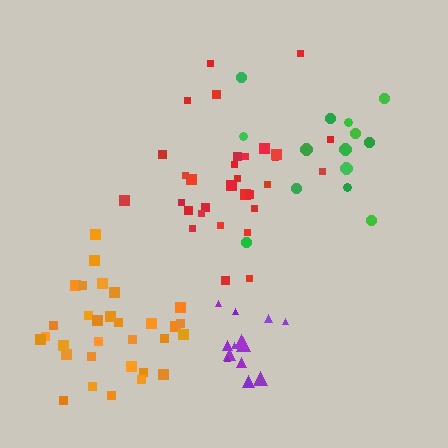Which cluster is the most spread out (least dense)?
Green.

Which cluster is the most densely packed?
Purple.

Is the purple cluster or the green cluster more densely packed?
Purple.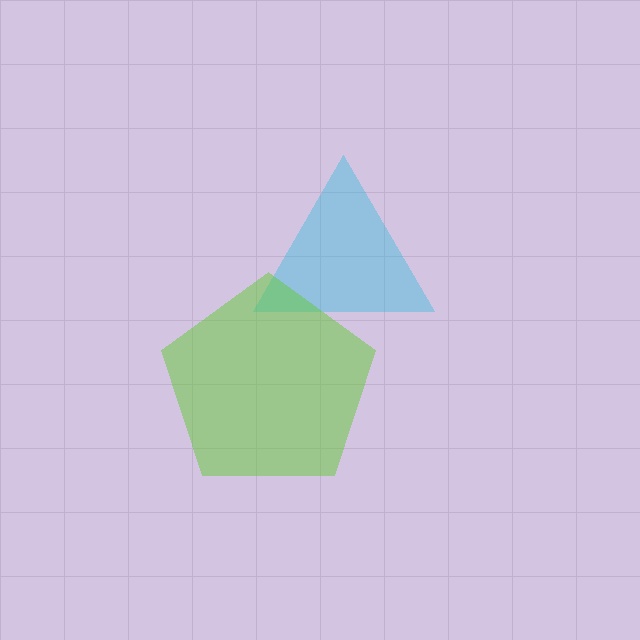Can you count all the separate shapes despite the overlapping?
Yes, there are 2 separate shapes.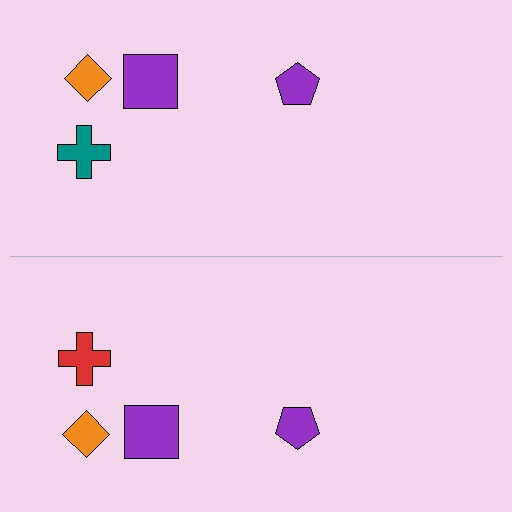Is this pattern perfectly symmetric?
No, the pattern is not perfectly symmetric. The red cross on the bottom side breaks the symmetry — its mirror counterpart is teal.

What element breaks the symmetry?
The red cross on the bottom side breaks the symmetry — its mirror counterpart is teal.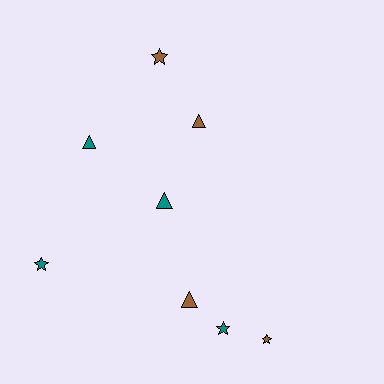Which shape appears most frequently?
Triangle, with 4 objects.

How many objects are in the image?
There are 8 objects.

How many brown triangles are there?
There are 2 brown triangles.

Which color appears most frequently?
Teal, with 4 objects.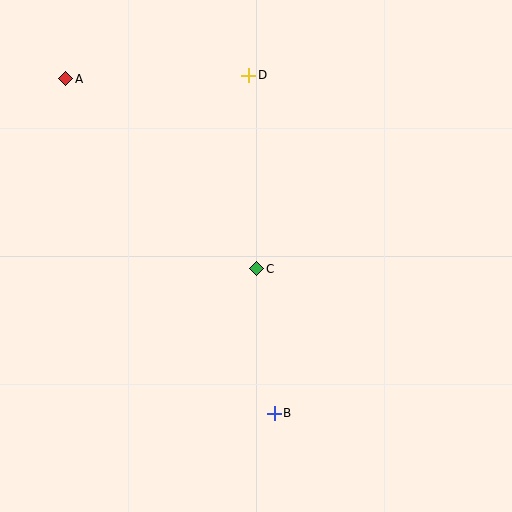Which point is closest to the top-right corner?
Point D is closest to the top-right corner.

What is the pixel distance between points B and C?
The distance between B and C is 146 pixels.